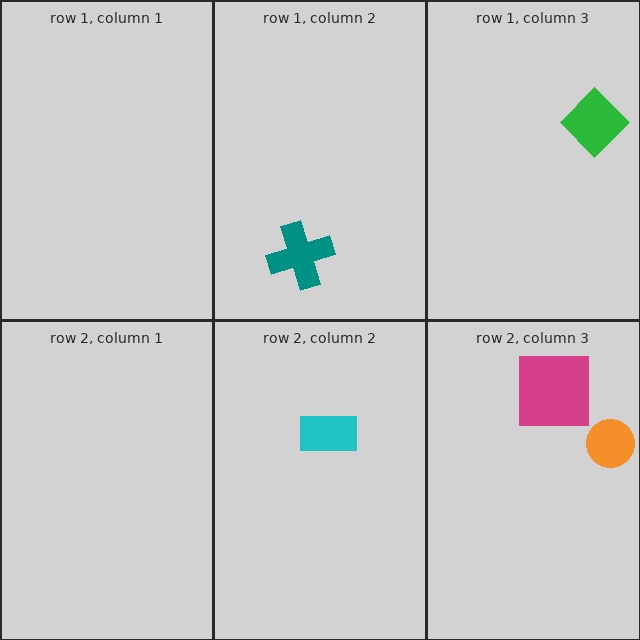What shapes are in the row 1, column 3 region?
The green diamond.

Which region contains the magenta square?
The row 2, column 3 region.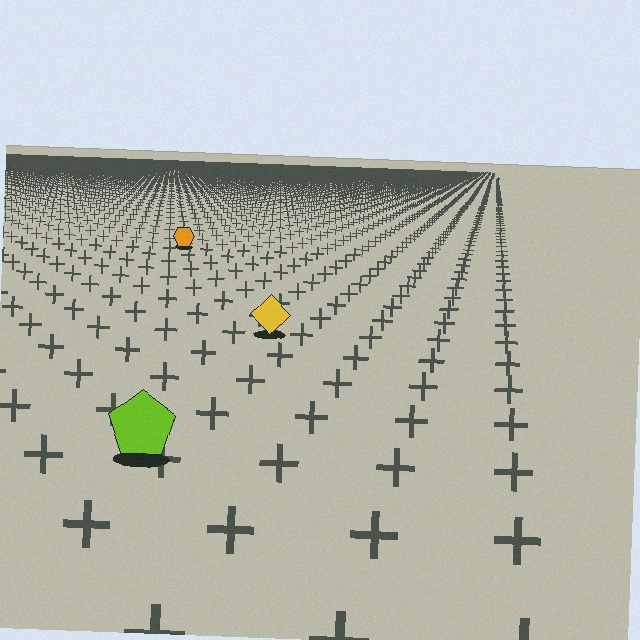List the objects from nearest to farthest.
From nearest to farthest: the lime pentagon, the yellow diamond, the orange hexagon.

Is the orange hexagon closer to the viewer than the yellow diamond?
No. The yellow diamond is closer — you can tell from the texture gradient: the ground texture is coarser near it.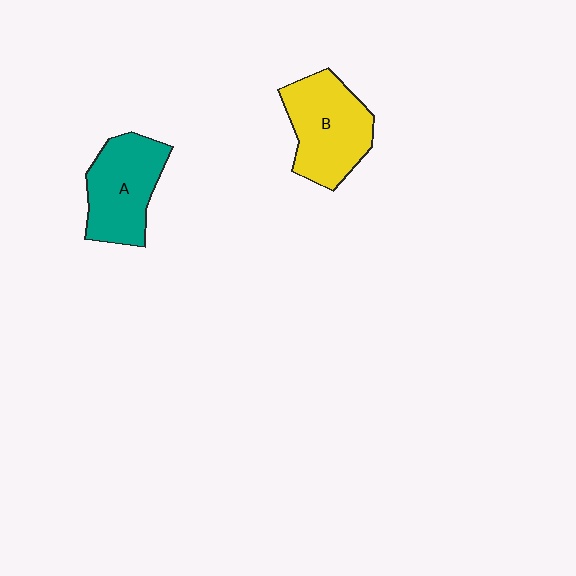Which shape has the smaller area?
Shape A (teal).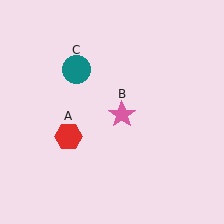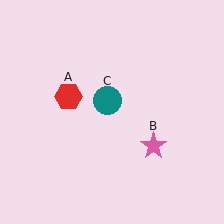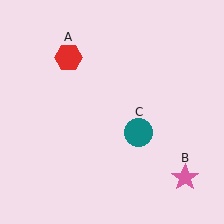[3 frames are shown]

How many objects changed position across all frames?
3 objects changed position: red hexagon (object A), pink star (object B), teal circle (object C).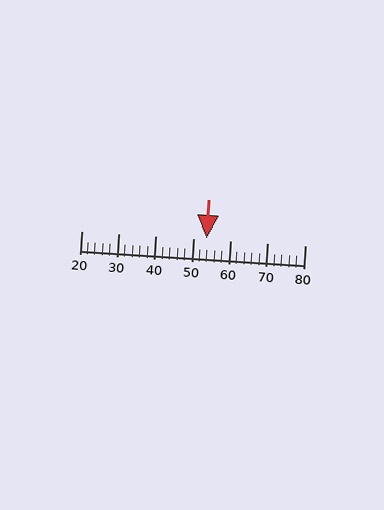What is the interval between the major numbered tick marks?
The major tick marks are spaced 10 units apart.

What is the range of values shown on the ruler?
The ruler shows values from 20 to 80.